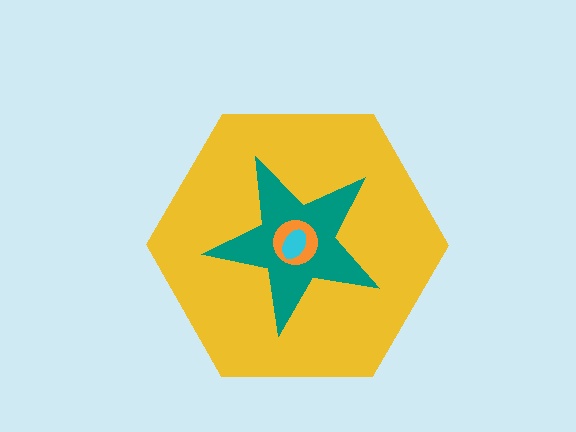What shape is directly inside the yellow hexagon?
The teal star.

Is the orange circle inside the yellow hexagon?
Yes.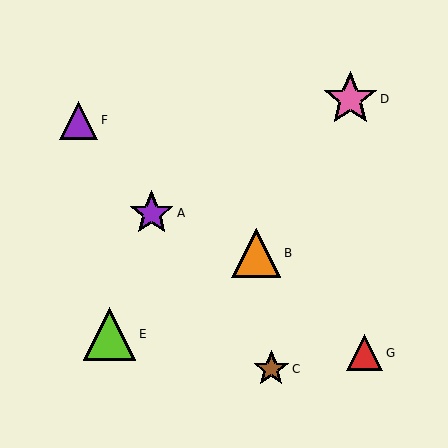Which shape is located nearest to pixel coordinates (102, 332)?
The lime triangle (labeled E) at (109, 334) is nearest to that location.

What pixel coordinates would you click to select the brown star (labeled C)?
Click at (271, 369) to select the brown star C.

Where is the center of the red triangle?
The center of the red triangle is at (365, 353).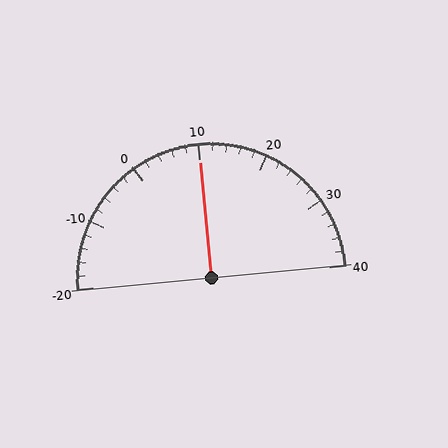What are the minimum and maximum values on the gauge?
The gauge ranges from -20 to 40.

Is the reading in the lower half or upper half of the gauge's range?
The reading is in the upper half of the range (-20 to 40).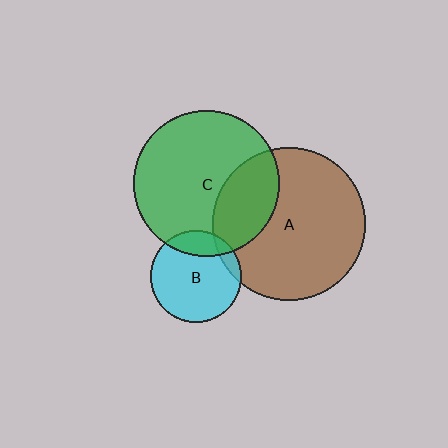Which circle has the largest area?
Circle A (brown).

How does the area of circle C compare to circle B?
Approximately 2.5 times.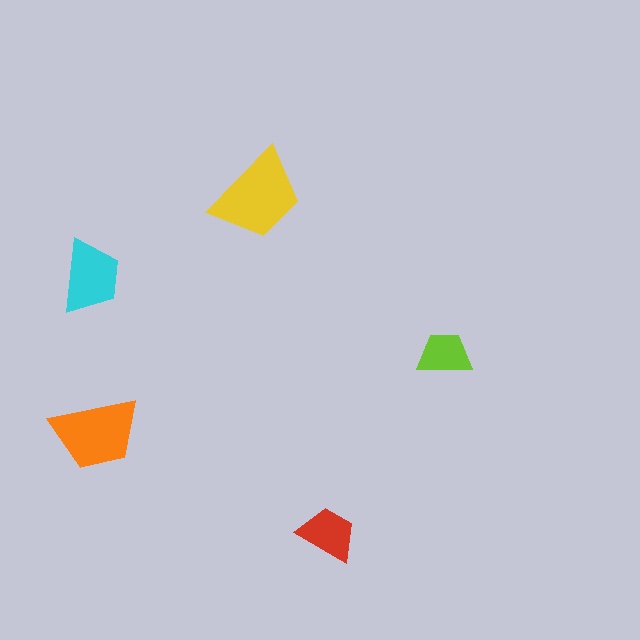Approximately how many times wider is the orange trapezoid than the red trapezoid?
About 1.5 times wider.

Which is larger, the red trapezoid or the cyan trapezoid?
The cyan one.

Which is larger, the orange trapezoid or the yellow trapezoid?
The yellow one.